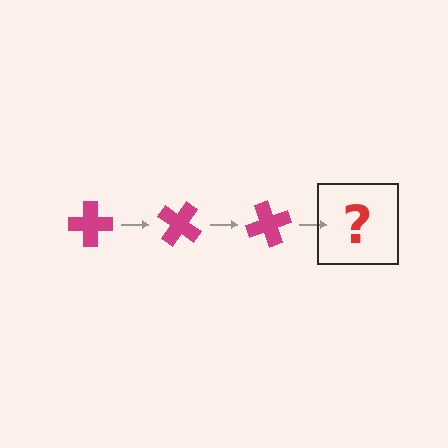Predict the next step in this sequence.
The next step is a magenta cross rotated 105 degrees.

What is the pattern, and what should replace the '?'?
The pattern is that the cross rotates 35 degrees each step. The '?' should be a magenta cross rotated 105 degrees.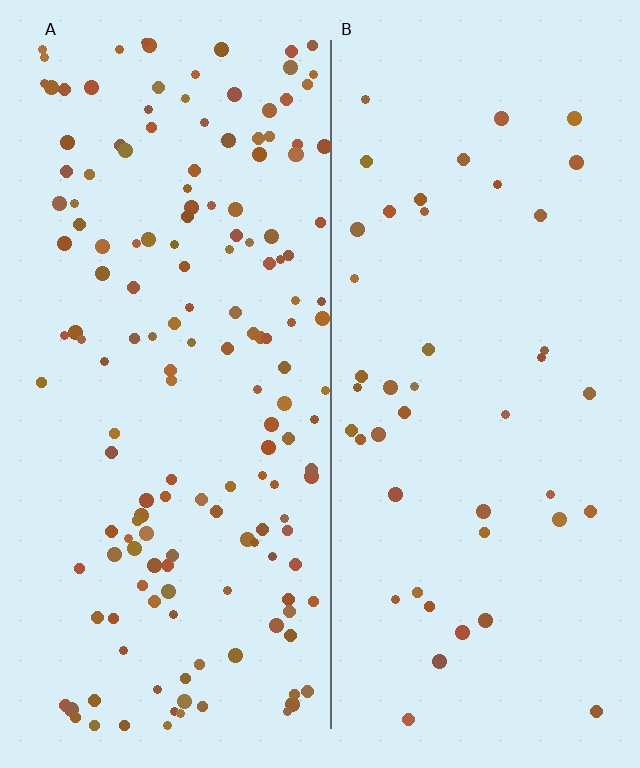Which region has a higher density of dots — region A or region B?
A (the left).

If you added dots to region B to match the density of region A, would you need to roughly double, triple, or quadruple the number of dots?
Approximately quadruple.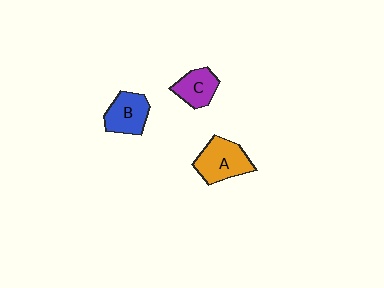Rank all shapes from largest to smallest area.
From largest to smallest: A (orange), B (blue), C (purple).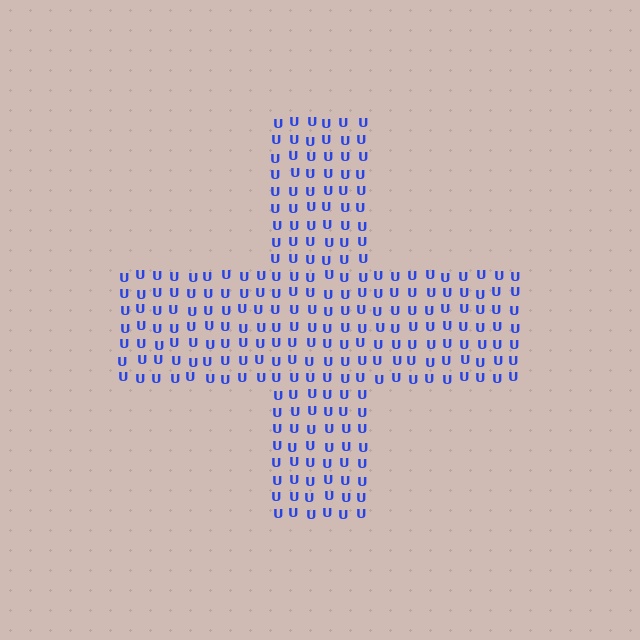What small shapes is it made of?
It is made of small letter U's.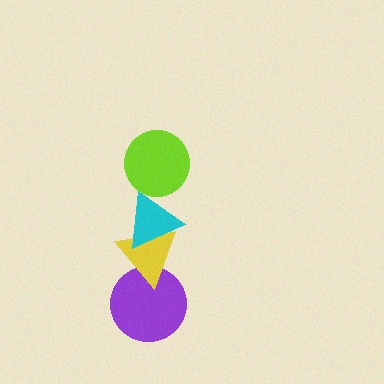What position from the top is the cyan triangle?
The cyan triangle is 2nd from the top.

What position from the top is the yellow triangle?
The yellow triangle is 3rd from the top.